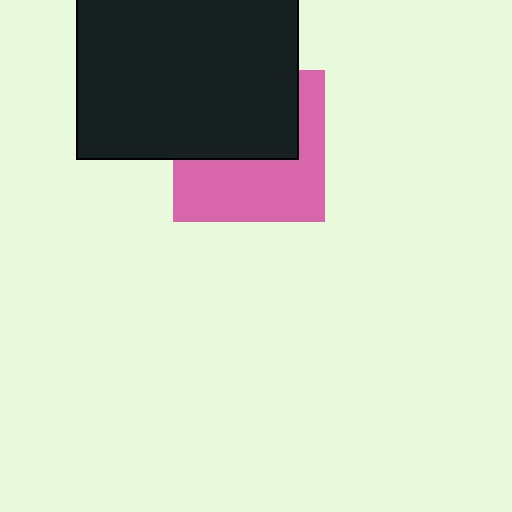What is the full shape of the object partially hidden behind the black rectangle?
The partially hidden object is a pink square.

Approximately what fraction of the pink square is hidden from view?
Roughly 49% of the pink square is hidden behind the black rectangle.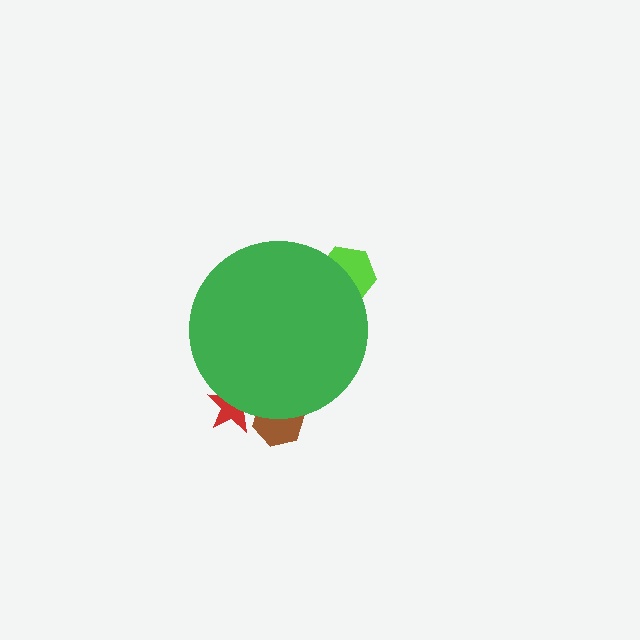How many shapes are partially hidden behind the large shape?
3 shapes are partially hidden.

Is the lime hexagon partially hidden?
Yes, the lime hexagon is partially hidden behind the green circle.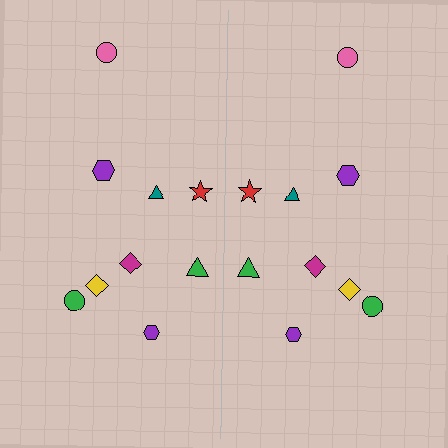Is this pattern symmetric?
Yes, this pattern has bilateral (reflection) symmetry.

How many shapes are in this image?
There are 18 shapes in this image.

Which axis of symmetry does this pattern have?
The pattern has a vertical axis of symmetry running through the center of the image.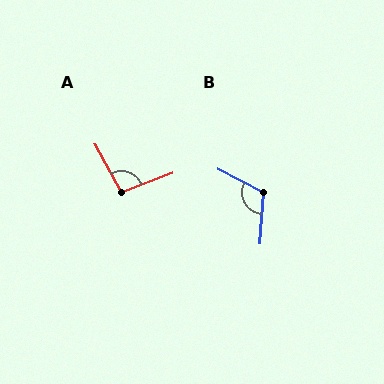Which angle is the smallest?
A, at approximately 98 degrees.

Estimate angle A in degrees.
Approximately 98 degrees.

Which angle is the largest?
B, at approximately 113 degrees.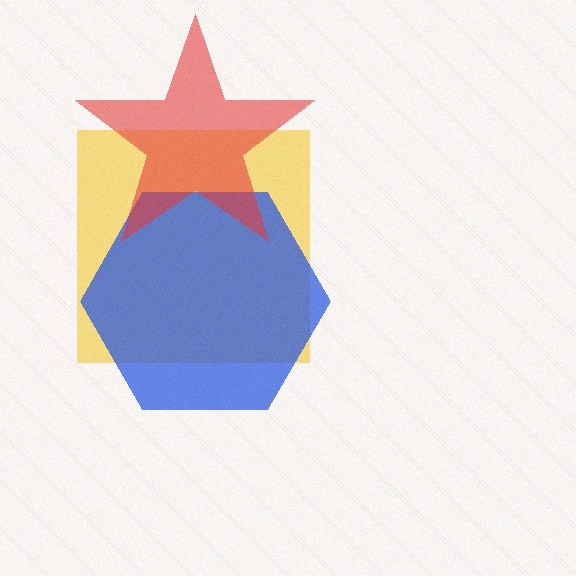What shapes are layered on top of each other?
The layered shapes are: a yellow square, a blue hexagon, a red star.